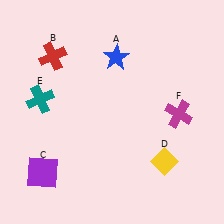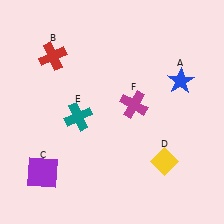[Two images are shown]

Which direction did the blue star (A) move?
The blue star (A) moved right.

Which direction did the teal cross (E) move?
The teal cross (E) moved right.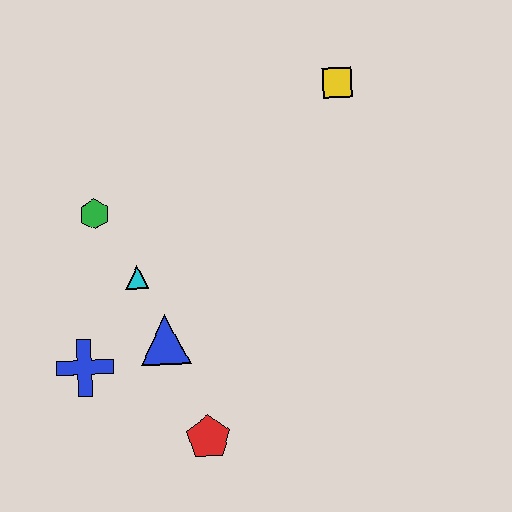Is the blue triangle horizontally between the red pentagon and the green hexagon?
Yes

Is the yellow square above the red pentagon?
Yes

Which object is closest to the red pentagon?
The blue triangle is closest to the red pentagon.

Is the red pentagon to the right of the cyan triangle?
Yes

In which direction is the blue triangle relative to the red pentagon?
The blue triangle is above the red pentagon.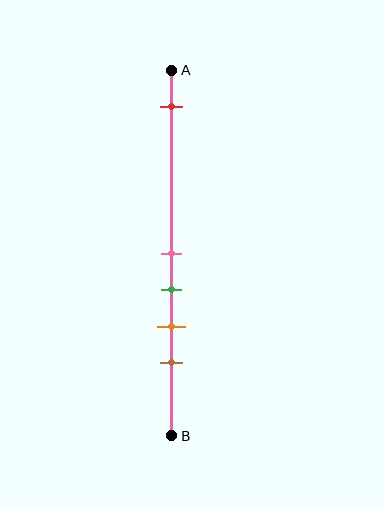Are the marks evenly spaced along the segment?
No, the marks are not evenly spaced.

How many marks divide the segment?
There are 5 marks dividing the segment.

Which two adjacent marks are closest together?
The pink and green marks are the closest adjacent pair.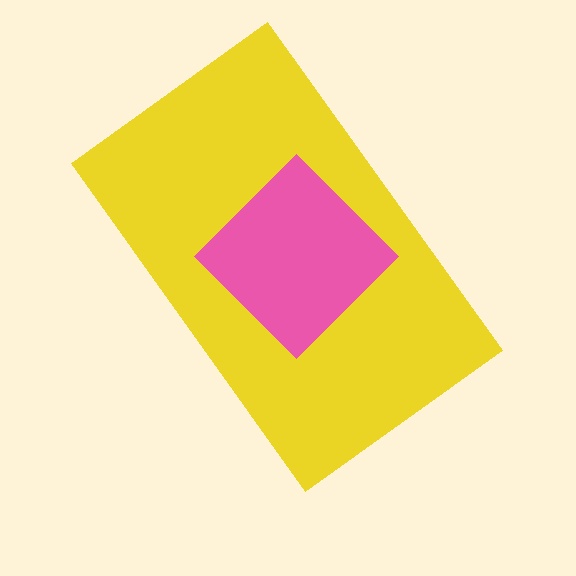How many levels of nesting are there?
2.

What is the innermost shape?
The pink diamond.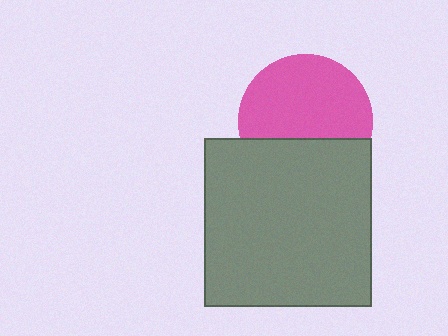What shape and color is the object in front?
The object in front is a gray square.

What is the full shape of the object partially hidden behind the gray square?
The partially hidden object is a pink circle.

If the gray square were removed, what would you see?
You would see the complete pink circle.